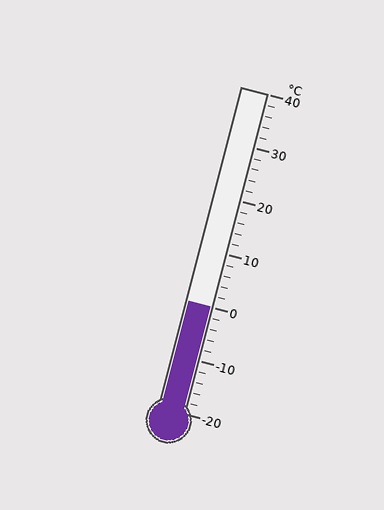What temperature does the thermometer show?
The thermometer shows approximately 0°C.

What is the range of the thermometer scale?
The thermometer scale ranges from -20°C to 40°C.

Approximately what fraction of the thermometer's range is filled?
The thermometer is filled to approximately 35% of its range.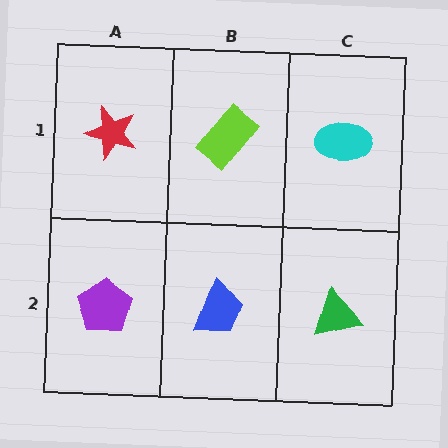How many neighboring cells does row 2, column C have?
2.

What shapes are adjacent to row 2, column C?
A cyan ellipse (row 1, column C), a blue trapezoid (row 2, column B).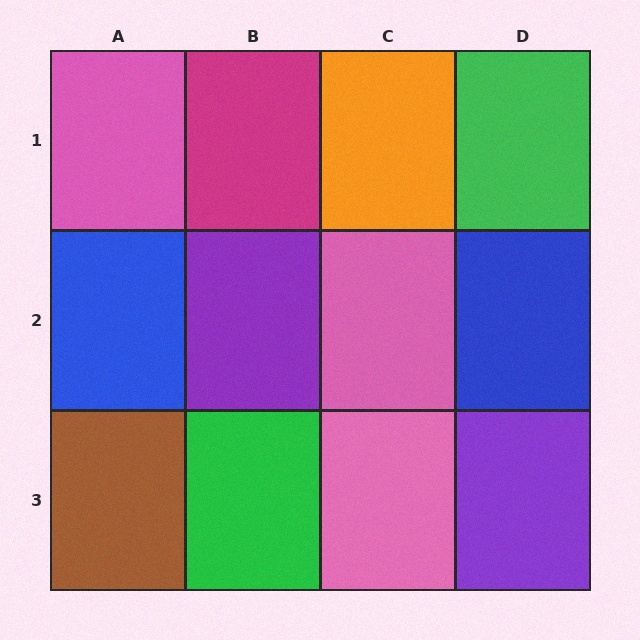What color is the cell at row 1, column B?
Magenta.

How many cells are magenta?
1 cell is magenta.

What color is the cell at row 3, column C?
Pink.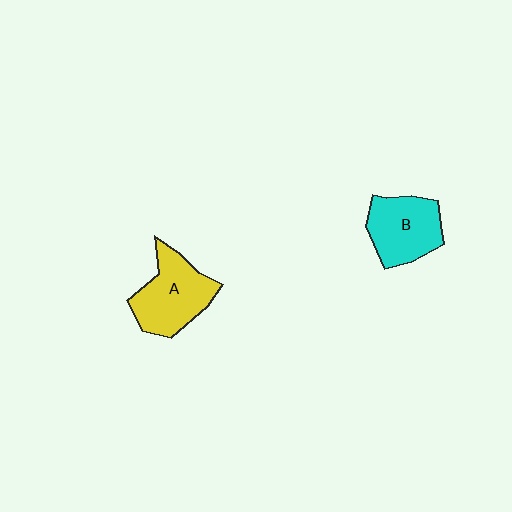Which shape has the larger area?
Shape A (yellow).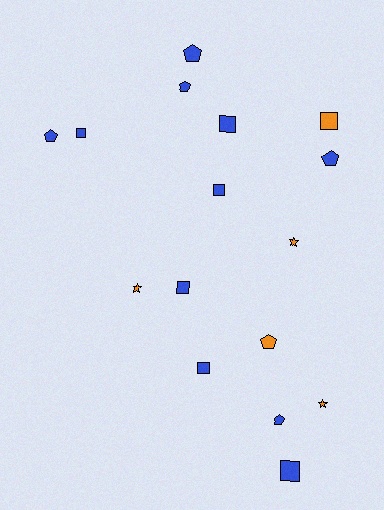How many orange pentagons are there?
There is 1 orange pentagon.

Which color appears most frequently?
Blue, with 11 objects.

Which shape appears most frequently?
Square, with 7 objects.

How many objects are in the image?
There are 16 objects.